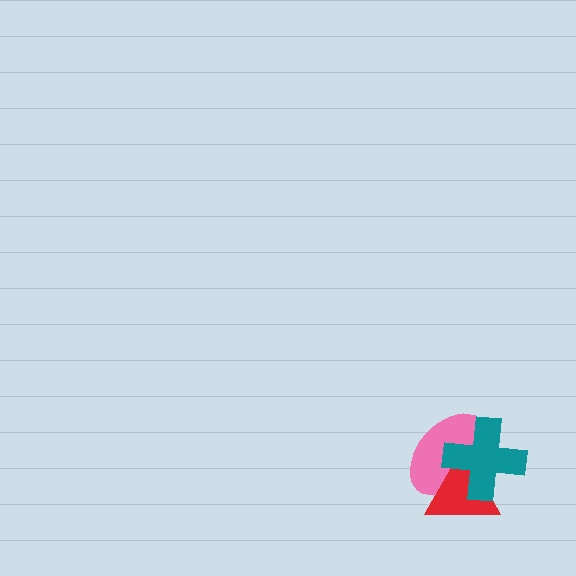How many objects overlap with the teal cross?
2 objects overlap with the teal cross.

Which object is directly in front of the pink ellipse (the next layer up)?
The red triangle is directly in front of the pink ellipse.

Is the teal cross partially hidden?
No, no other shape covers it.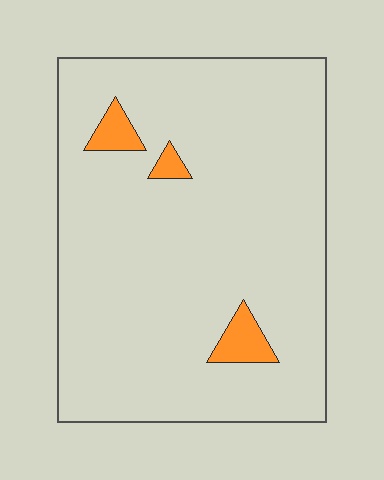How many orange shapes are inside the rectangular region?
3.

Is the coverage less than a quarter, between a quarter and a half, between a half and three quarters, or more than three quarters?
Less than a quarter.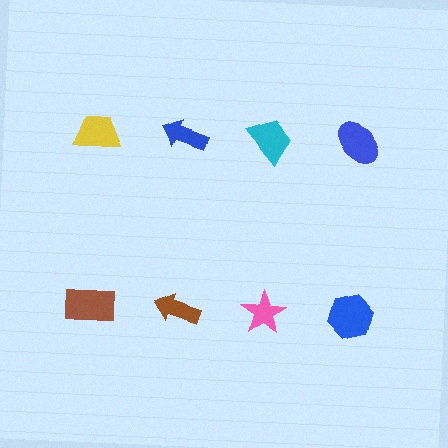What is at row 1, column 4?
A blue ellipse.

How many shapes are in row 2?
4 shapes.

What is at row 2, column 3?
A pink star.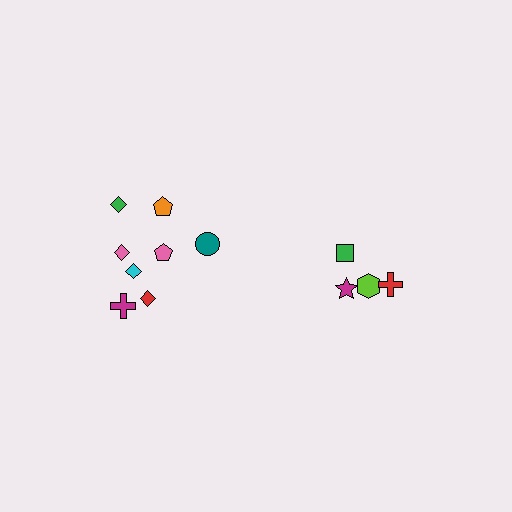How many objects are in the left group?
There are 8 objects.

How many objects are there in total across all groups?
There are 12 objects.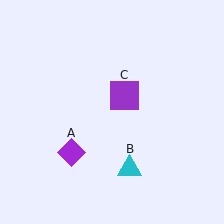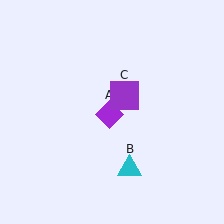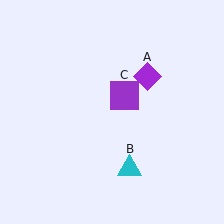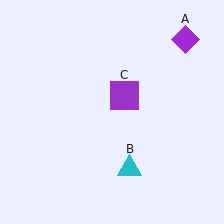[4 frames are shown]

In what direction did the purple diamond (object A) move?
The purple diamond (object A) moved up and to the right.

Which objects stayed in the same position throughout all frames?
Cyan triangle (object B) and purple square (object C) remained stationary.